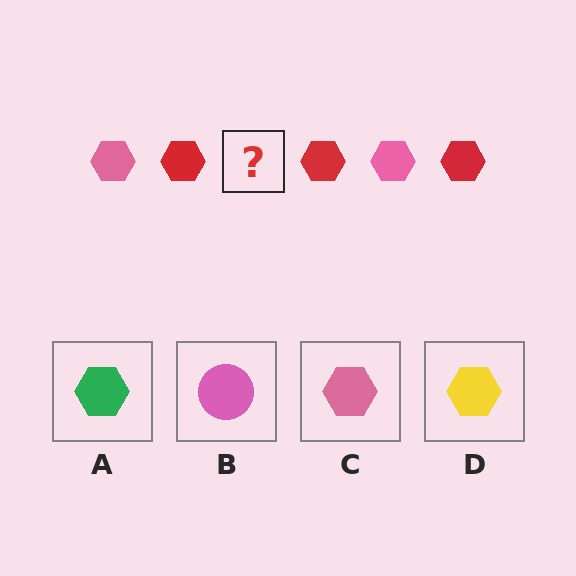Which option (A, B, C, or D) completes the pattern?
C.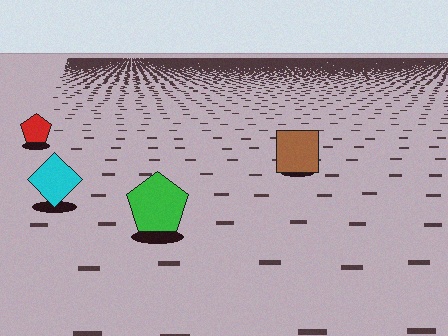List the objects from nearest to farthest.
From nearest to farthest: the green pentagon, the cyan diamond, the brown square, the red pentagon.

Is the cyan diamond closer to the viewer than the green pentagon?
No. The green pentagon is closer — you can tell from the texture gradient: the ground texture is coarser near it.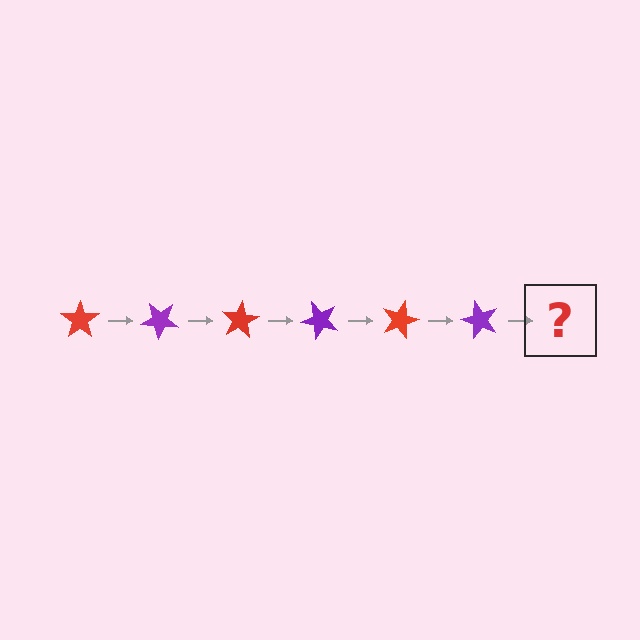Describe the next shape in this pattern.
It should be a red star, rotated 240 degrees from the start.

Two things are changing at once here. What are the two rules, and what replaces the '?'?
The two rules are that it rotates 40 degrees each step and the color cycles through red and purple. The '?' should be a red star, rotated 240 degrees from the start.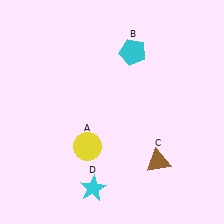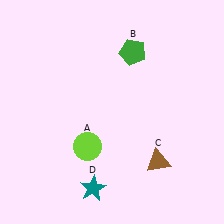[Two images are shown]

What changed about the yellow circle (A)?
In Image 1, A is yellow. In Image 2, it changed to lime.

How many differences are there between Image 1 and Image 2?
There are 3 differences between the two images.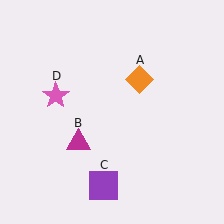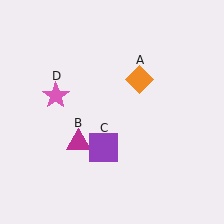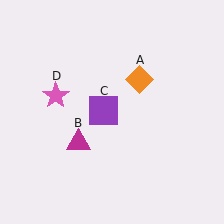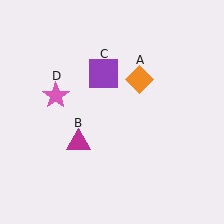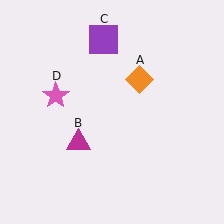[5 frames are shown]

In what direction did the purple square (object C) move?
The purple square (object C) moved up.